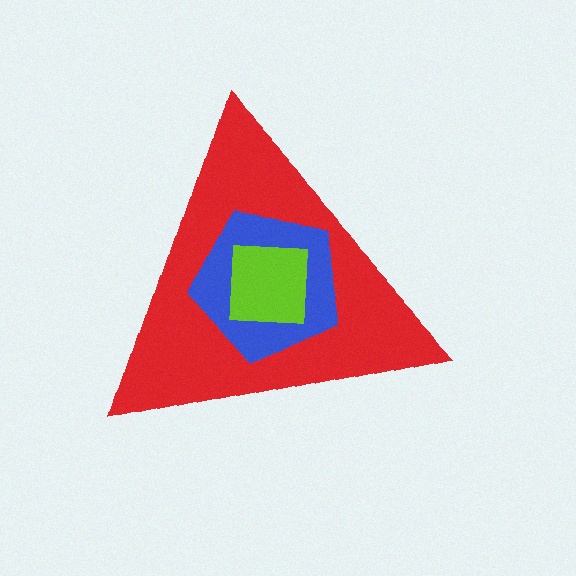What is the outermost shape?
The red triangle.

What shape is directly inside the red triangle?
The blue pentagon.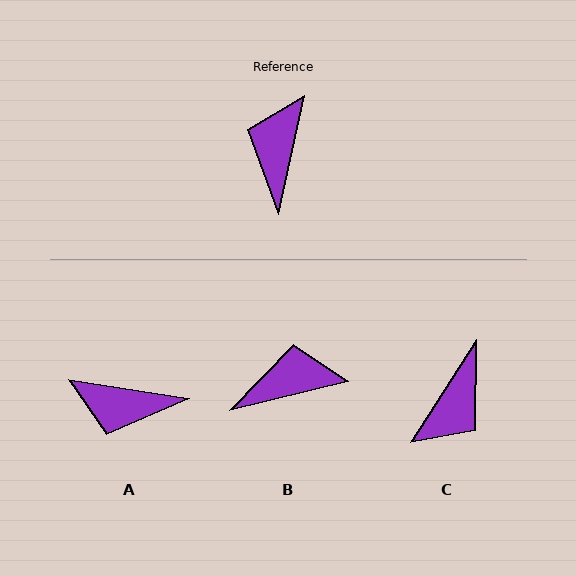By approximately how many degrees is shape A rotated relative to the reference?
Approximately 93 degrees counter-clockwise.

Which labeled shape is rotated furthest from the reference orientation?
C, about 159 degrees away.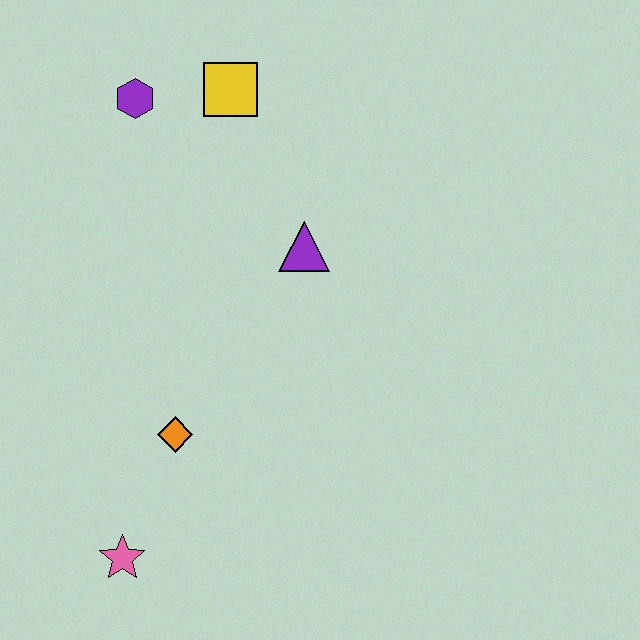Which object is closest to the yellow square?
The purple hexagon is closest to the yellow square.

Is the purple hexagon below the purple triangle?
No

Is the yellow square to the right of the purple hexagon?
Yes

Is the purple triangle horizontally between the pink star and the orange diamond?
No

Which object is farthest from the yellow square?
The pink star is farthest from the yellow square.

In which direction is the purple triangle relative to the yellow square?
The purple triangle is below the yellow square.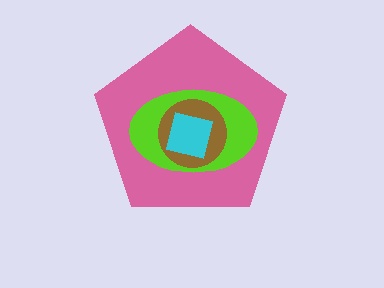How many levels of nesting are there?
4.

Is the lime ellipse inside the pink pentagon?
Yes.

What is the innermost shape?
The cyan square.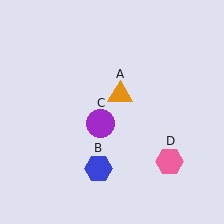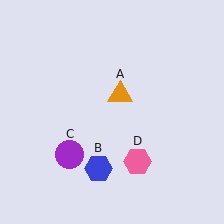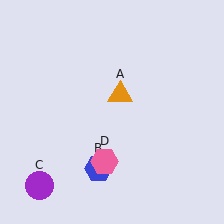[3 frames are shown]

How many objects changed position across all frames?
2 objects changed position: purple circle (object C), pink hexagon (object D).